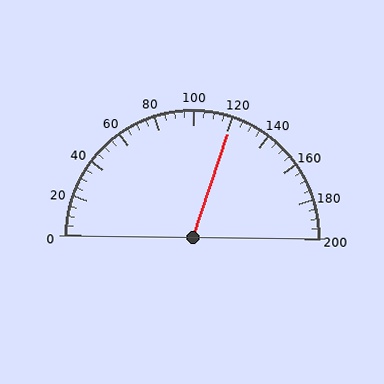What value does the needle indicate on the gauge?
The needle indicates approximately 120.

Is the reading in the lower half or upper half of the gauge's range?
The reading is in the upper half of the range (0 to 200).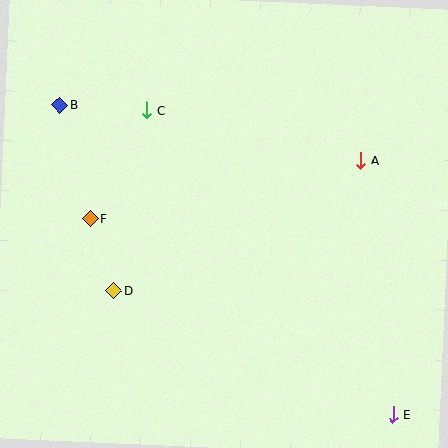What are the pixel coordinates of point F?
Point F is at (91, 218).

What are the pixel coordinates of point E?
Point E is at (393, 415).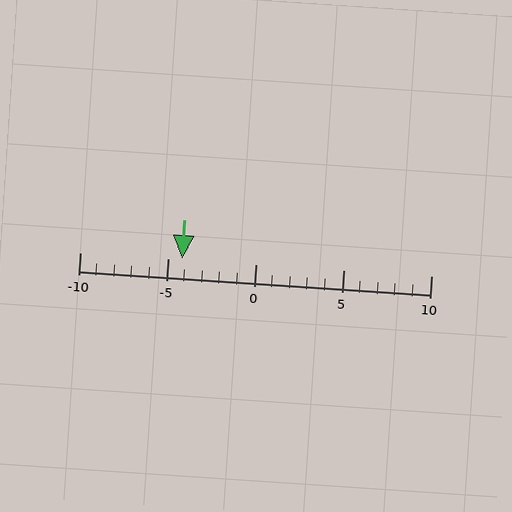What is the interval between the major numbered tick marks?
The major tick marks are spaced 5 units apart.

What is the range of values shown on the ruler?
The ruler shows values from -10 to 10.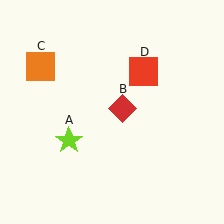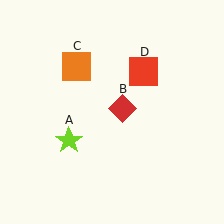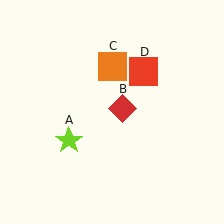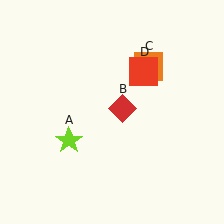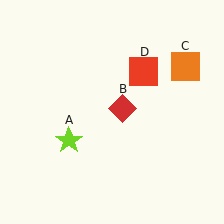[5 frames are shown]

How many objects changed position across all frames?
1 object changed position: orange square (object C).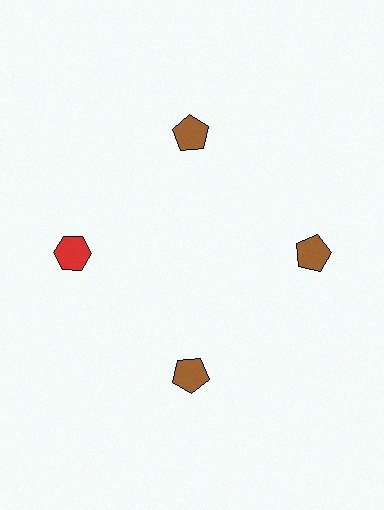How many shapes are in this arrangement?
There are 4 shapes arranged in a ring pattern.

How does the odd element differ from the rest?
It differs in both color (red instead of brown) and shape (hexagon instead of pentagon).